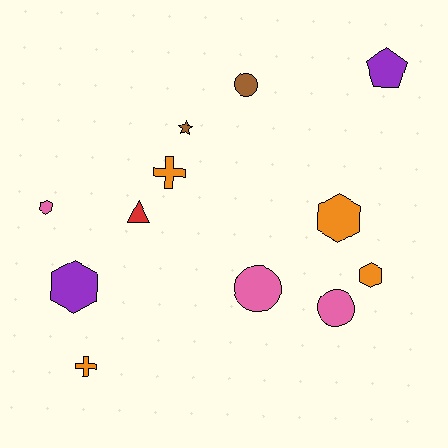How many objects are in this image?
There are 12 objects.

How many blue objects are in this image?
There are no blue objects.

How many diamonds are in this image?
There are no diamonds.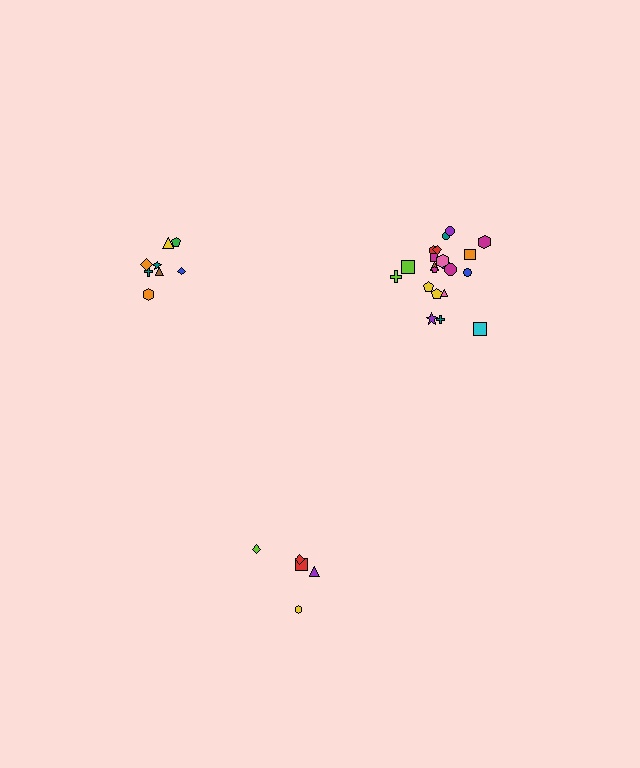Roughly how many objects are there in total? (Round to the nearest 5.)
Roughly 35 objects in total.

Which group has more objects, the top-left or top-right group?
The top-right group.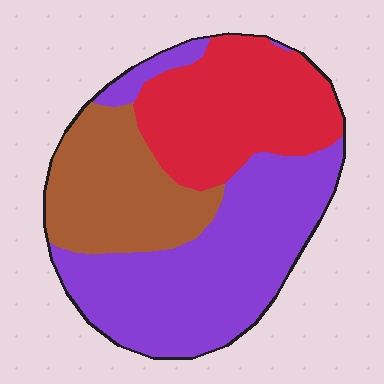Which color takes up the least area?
Brown, at roughly 25%.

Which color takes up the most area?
Purple, at roughly 45%.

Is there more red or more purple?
Purple.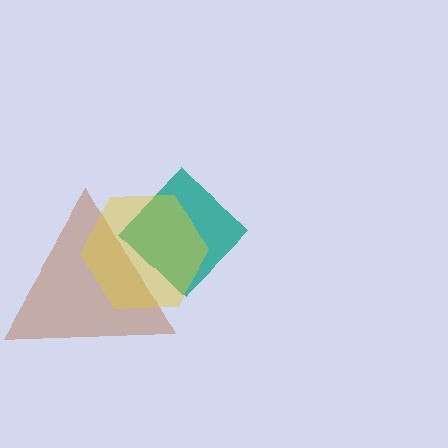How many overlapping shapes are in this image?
There are 3 overlapping shapes in the image.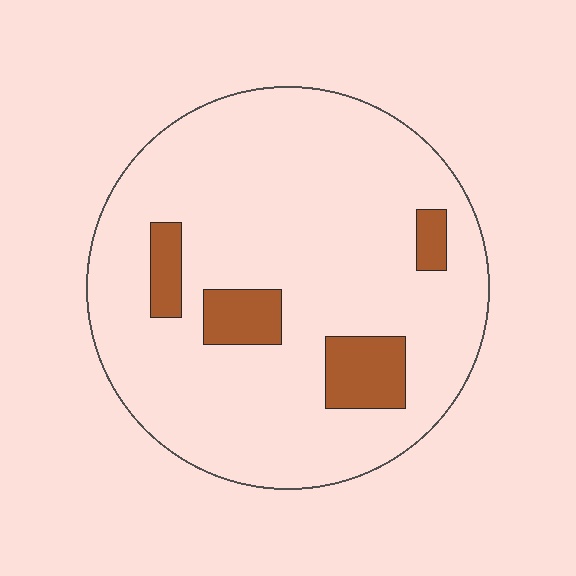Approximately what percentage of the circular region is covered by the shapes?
Approximately 10%.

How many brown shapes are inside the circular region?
4.